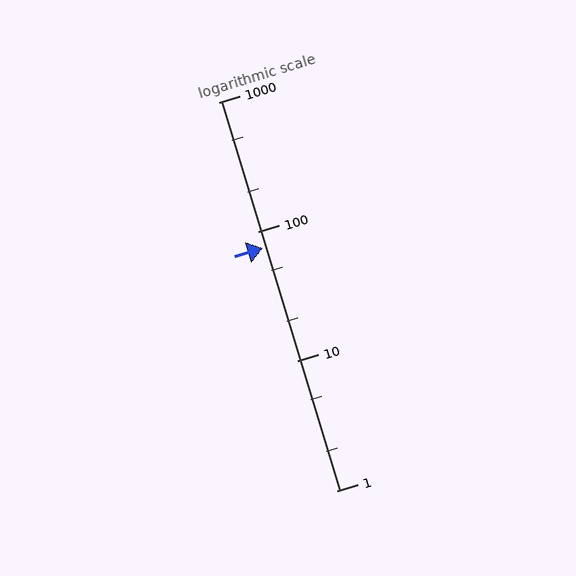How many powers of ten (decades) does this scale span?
The scale spans 3 decades, from 1 to 1000.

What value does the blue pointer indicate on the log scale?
The pointer indicates approximately 75.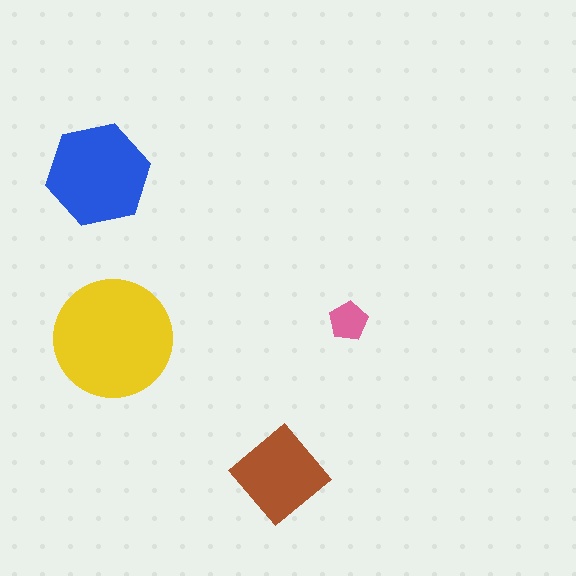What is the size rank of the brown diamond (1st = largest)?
3rd.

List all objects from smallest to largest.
The pink pentagon, the brown diamond, the blue hexagon, the yellow circle.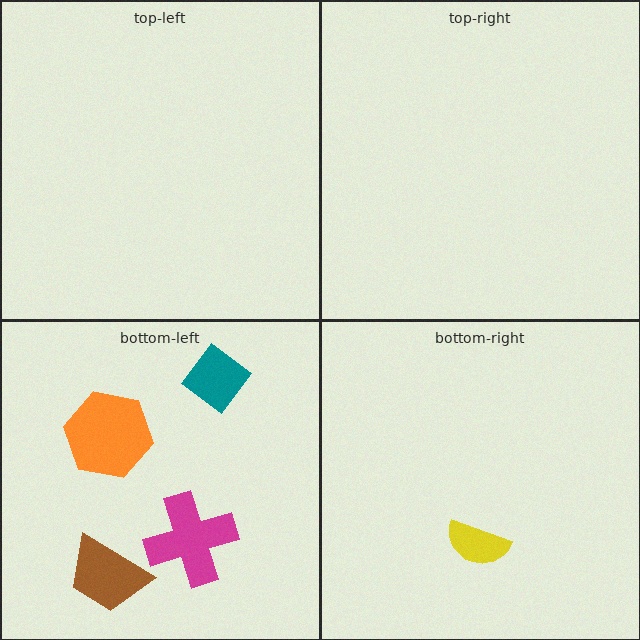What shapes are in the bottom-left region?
The brown trapezoid, the teal diamond, the magenta cross, the orange hexagon.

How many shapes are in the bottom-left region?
4.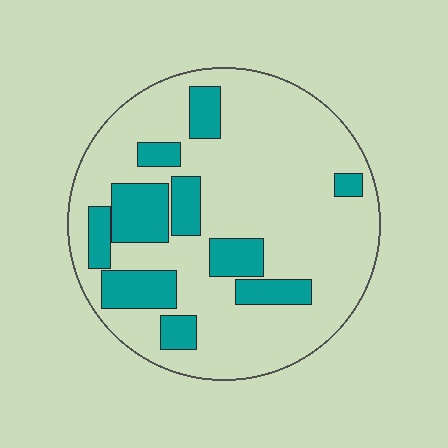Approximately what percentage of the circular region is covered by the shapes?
Approximately 25%.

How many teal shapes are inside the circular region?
10.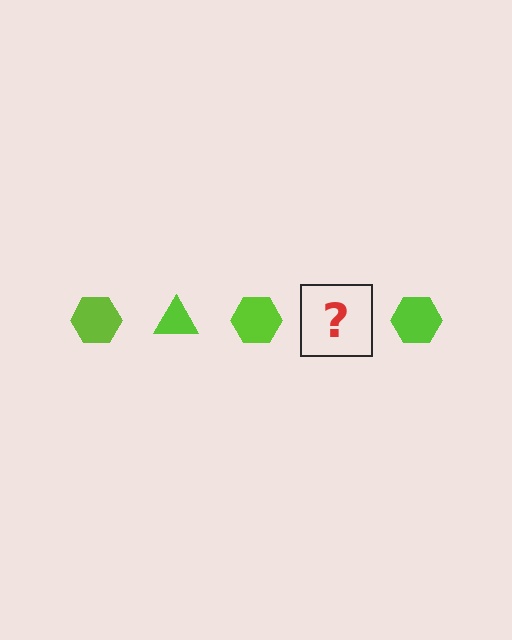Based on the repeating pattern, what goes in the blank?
The blank should be a lime triangle.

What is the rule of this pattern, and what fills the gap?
The rule is that the pattern cycles through hexagon, triangle shapes in lime. The gap should be filled with a lime triangle.